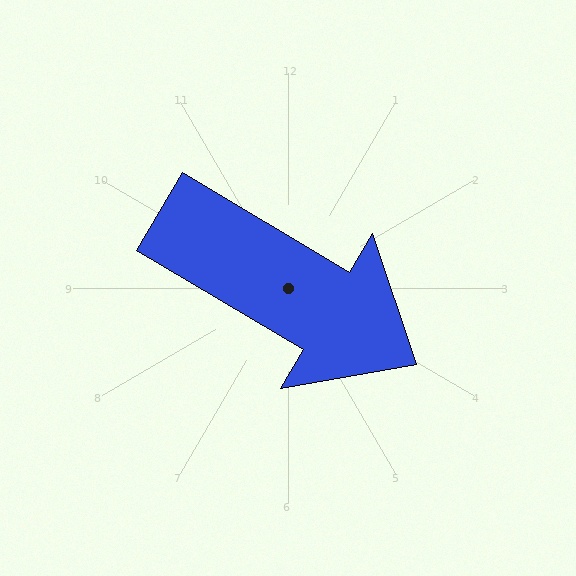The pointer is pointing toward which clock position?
Roughly 4 o'clock.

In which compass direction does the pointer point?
Southeast.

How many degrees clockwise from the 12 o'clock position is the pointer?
Approximately 121 degrees.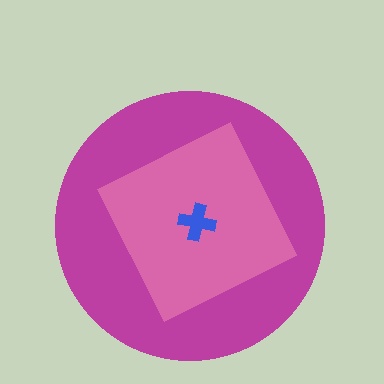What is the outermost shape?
The magenta circle.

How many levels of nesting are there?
3.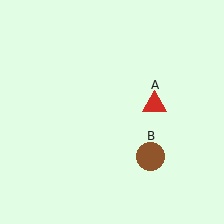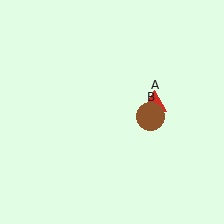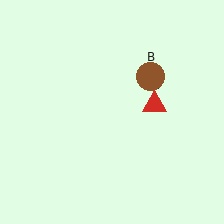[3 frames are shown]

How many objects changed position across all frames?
1 object changed position: brown circle (object B).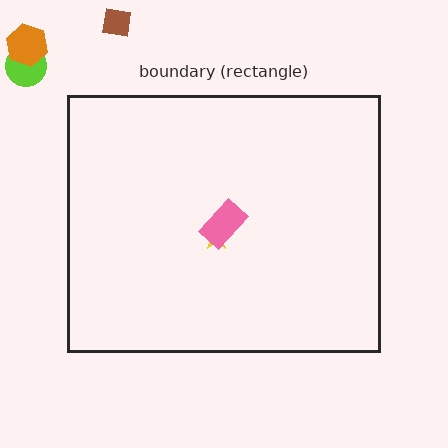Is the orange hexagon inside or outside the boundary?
Outside.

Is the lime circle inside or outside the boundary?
Outside.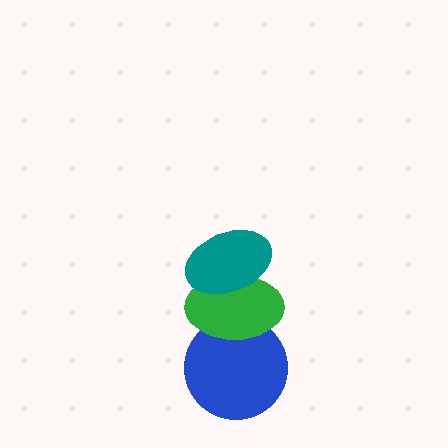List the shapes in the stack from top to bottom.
From top to bottom: the teal ellipse, the green ellipse, the blue circle.